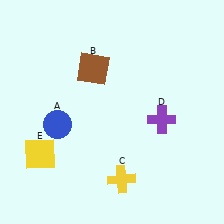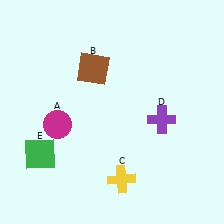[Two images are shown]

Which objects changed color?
A changed from blue to magenta. E changed from yellow to green.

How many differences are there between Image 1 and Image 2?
There are 2 differences between the two images.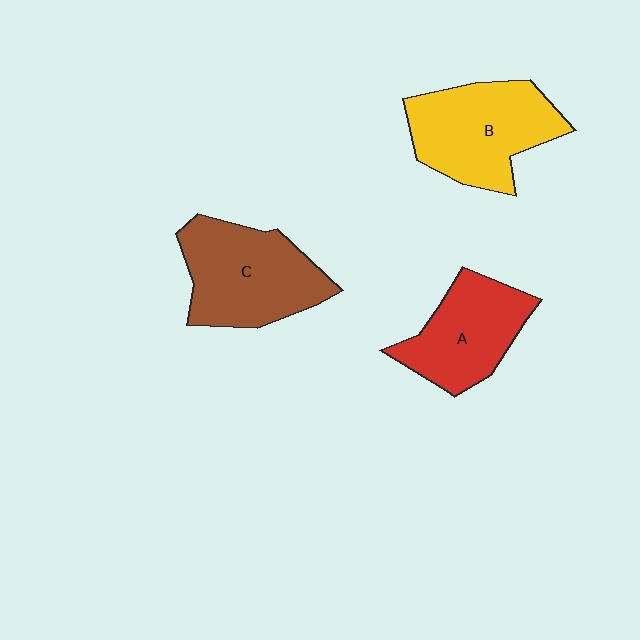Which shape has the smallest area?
Shape A (red).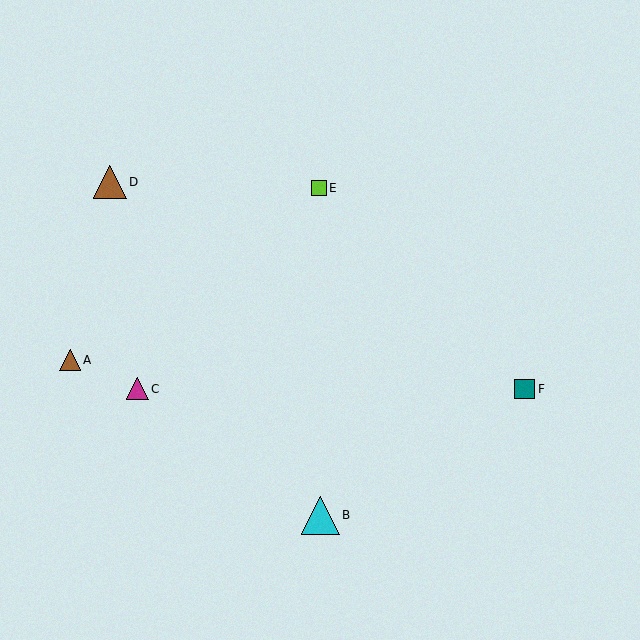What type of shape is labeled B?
Shape B is a cyan triangle.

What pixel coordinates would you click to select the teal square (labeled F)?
Click at (525, 389) to select the teal square F.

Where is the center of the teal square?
The center of the teal square is at (525, 389).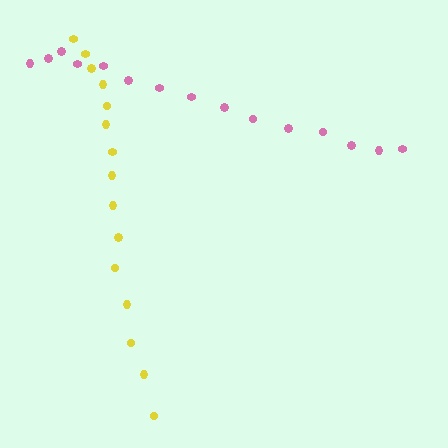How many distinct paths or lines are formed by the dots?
There are 2 distinct paths.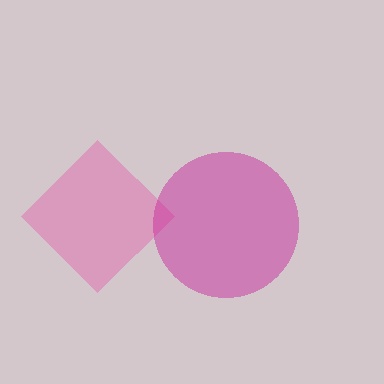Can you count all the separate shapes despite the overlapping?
Yes, there are 2 separate shapes.